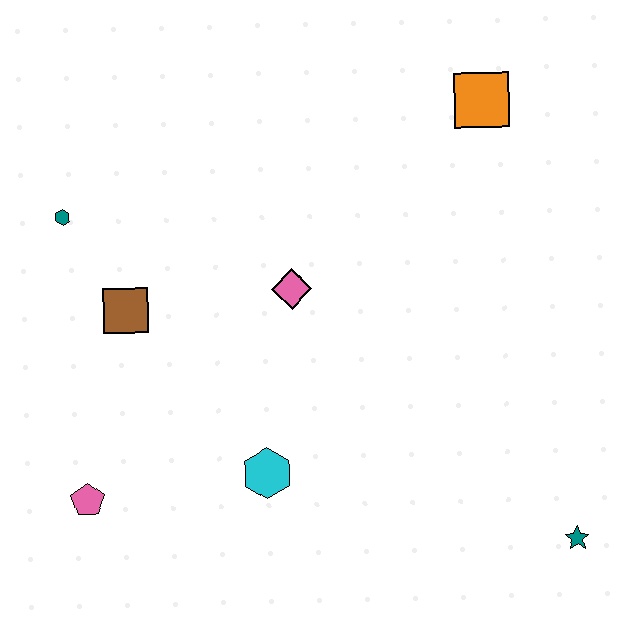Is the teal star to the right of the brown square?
Yes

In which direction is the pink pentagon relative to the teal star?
The pink pentagon is to the left of the teal star.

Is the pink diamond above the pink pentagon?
Yes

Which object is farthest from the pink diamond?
The teal star is farthest from the pink diamond.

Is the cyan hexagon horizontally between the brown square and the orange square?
Yes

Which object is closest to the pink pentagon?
The cyan hexagon is closest to the pink pentagon.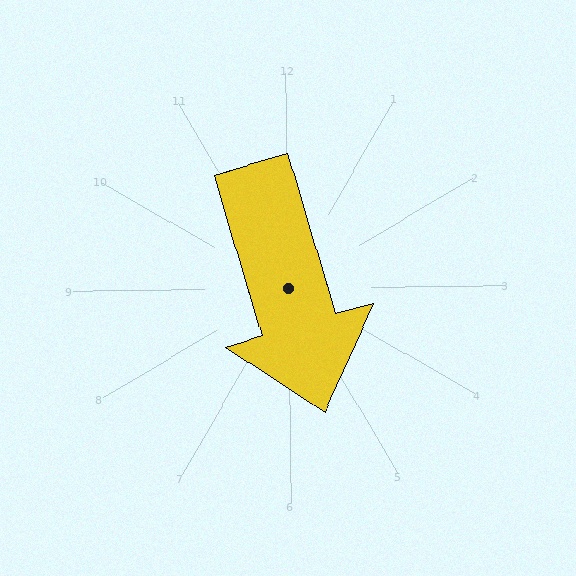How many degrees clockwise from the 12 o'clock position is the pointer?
Approximately 164 degrees.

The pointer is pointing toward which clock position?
Roughly 5 o'clock.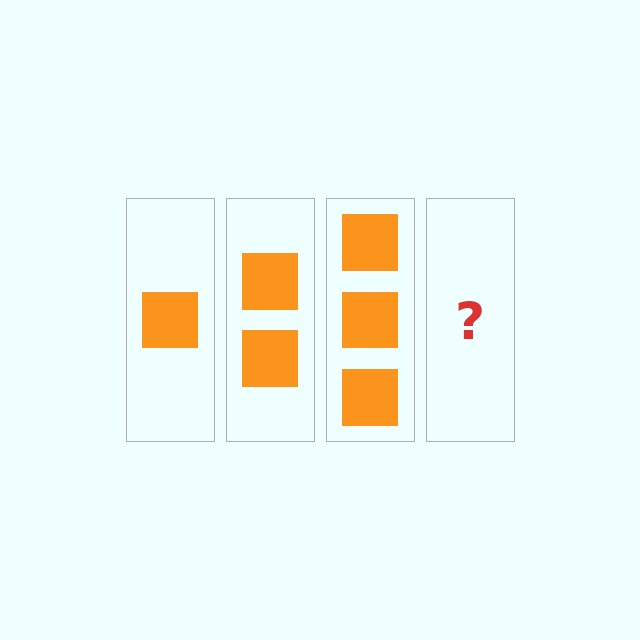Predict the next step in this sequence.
The next step is 4 squares.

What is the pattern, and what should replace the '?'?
The pattern is that each step adds one more square. The '?' should be 4 squares.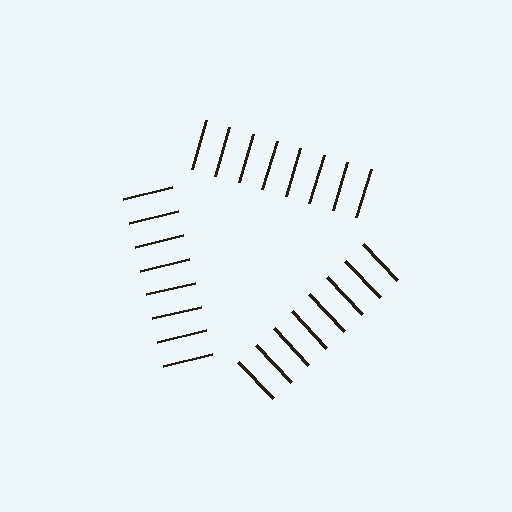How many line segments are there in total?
24 — 8 along each of the 3 edges.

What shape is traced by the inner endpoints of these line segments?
An illusory triangle — the line segments terminate on its edges but no continuous stroke is drawn.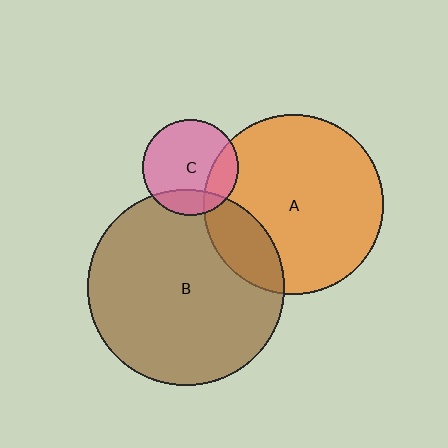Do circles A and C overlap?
Yes.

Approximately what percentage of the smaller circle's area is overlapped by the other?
Approximately 20%.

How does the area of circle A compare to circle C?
Approximately 3.5 times.